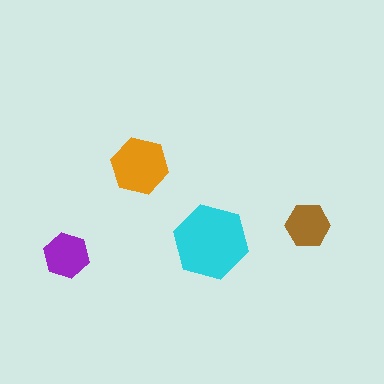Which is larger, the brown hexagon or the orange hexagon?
The orange one.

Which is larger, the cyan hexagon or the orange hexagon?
The cyan one.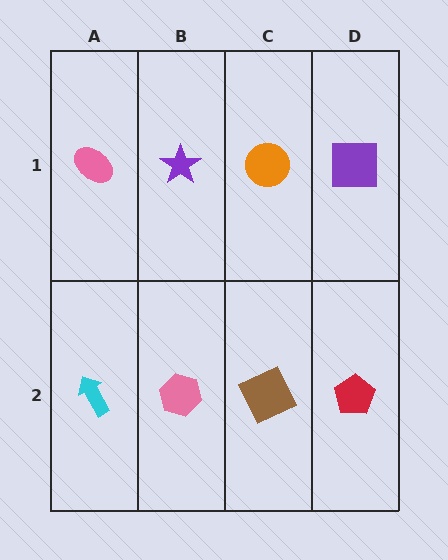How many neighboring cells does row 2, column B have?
3.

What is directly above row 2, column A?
A pink ellipse.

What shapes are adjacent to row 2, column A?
A pink ellipse (row 1, column A), a pink hexagon (row 2, column B).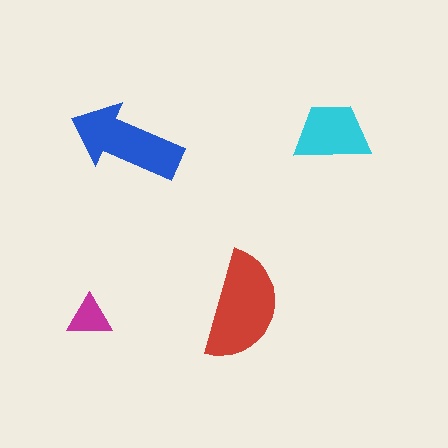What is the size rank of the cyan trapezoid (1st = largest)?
3rd.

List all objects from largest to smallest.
The red semicircle, the blue arrow, the cyan trapezoid, the magenta triangle.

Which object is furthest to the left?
The magenta triangle is leftmost.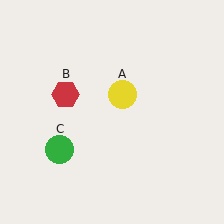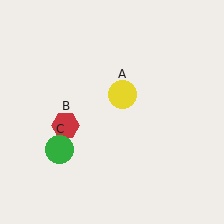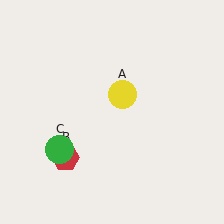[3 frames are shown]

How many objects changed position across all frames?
1 object changed position: red hexagon (object B).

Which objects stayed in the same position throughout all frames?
Yellow circle (object A) and green circle (object C) remained stationary.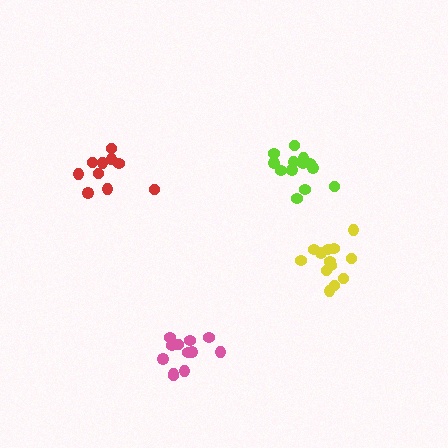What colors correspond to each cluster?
The clusters are colored: red, lime, yellow, pink.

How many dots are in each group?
Group 1: 10 dots, Group 2: 13 dots, Group 3: 13 dots, Group 4: 12 dots (48 total).